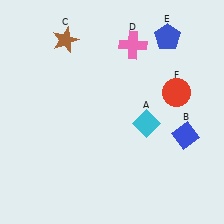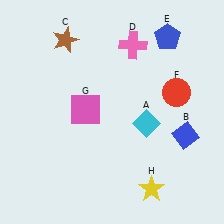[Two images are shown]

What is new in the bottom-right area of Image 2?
A yellow star (H) was added in the bottom-right area of Image 2.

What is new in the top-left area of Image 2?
A pink square (G) was added in the top-left area of Image 2.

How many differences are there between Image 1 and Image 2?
There are 2 differences between the two images.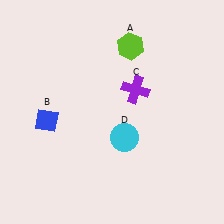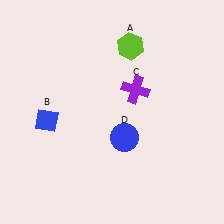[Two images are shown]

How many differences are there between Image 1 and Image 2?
There is 1 difference between the two images.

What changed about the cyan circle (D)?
In Image 1, D is cyan. In Image 2, it changed to blue.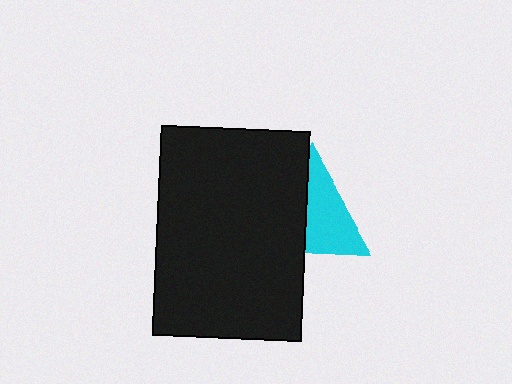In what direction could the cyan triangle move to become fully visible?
The cyan triangle could move right. That would shift it out from behind the black rectangle entirely.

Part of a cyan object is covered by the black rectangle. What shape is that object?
It is a triangle.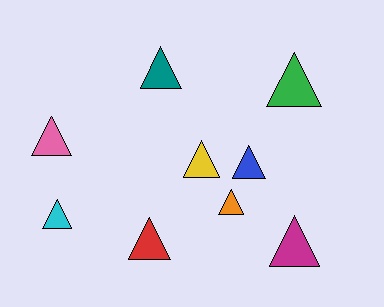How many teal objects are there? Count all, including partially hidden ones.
There is 1 teal object.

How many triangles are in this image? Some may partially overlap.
There are 9 triangles.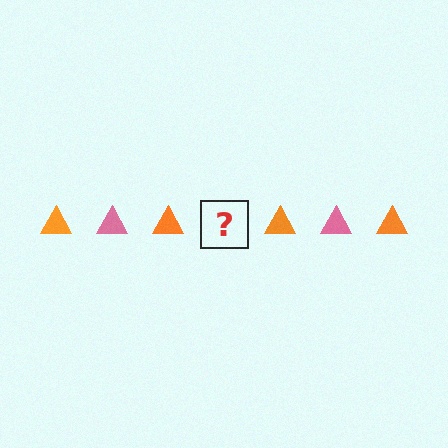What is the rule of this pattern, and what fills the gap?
The rule is that the pattern cycles through orange, pink triangles. The gap should be filled with a pink triangle.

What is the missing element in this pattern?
The missing element is a pink triangle.